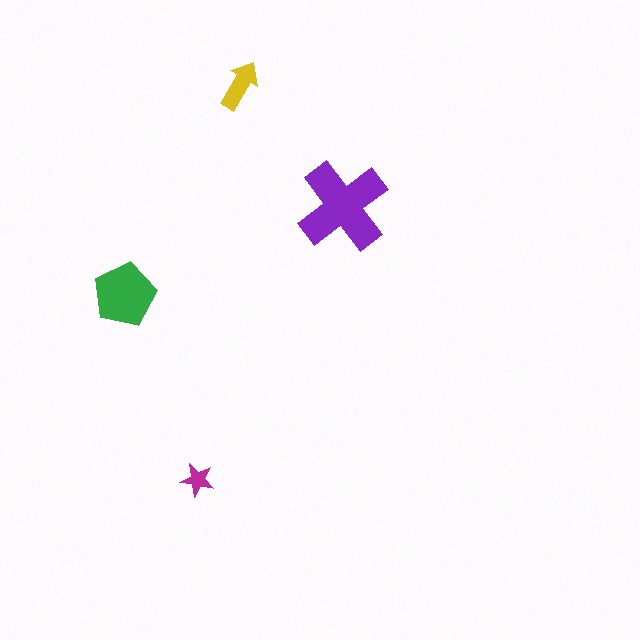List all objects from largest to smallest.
The purple cross, the green pentagon, the yellow arrow, the magenta star.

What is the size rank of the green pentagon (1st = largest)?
2nd.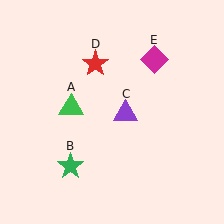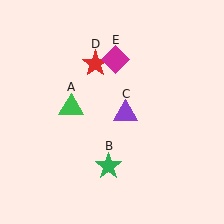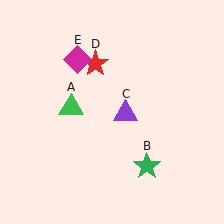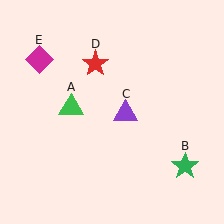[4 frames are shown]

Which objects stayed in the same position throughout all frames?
Green triangle (object A) and purple triangle (object C) and red star (object D) remained stationary.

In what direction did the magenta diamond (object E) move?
The magenta diamond (object E) moved left.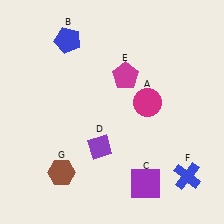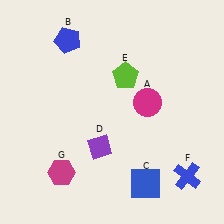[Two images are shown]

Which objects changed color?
C changed from purple to blue. E changed from magenta to lime. G changed from brown to magenta.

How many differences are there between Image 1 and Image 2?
There are 3 differences between the two images.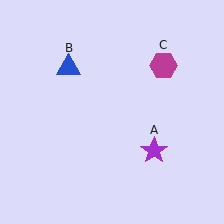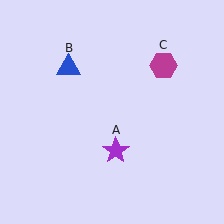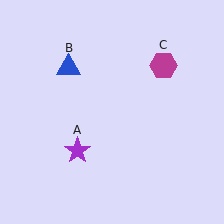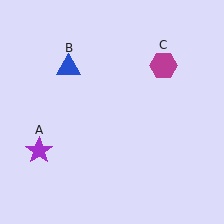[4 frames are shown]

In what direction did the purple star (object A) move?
The purple star (object A) moved left.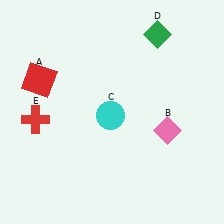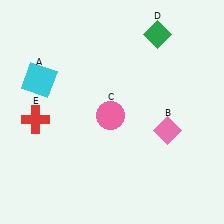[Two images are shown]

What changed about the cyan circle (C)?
In Image 1, C is cyan. In Image 2, it changed to pink.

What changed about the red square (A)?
In Image 1, A is red. In Image 2, it changed to cyan.